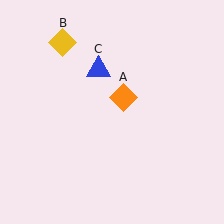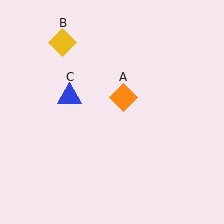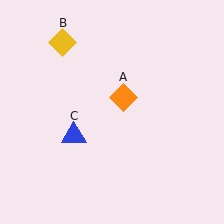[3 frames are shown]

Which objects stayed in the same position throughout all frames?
Orange diamond (object A) and yellow diamond (object B) remained stationary.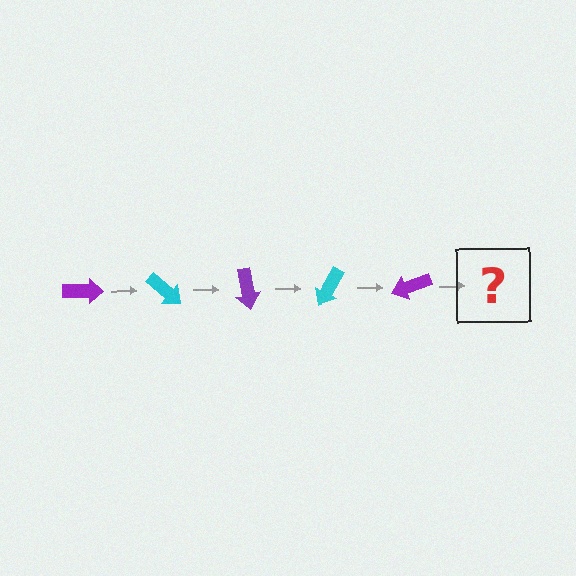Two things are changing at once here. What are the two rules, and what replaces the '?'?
The two rules are that it rotates 40 degrees each step and the color cycles through purple and cyan. The '?' should be a cyan arrow, rotated 200 degrees from the start.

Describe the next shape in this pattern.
It should be a cyan arrow, rotated 200 degrees from the start.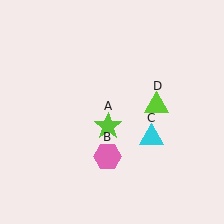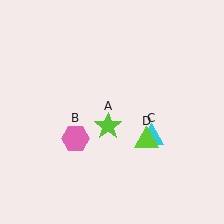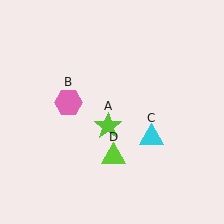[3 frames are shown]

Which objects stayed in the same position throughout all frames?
Lime star (object A) and cyan triangle (object C) remained stationary.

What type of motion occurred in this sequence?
The pink hexagon (object B), lime triangle (object D) rotated clockwise around the center of the scene.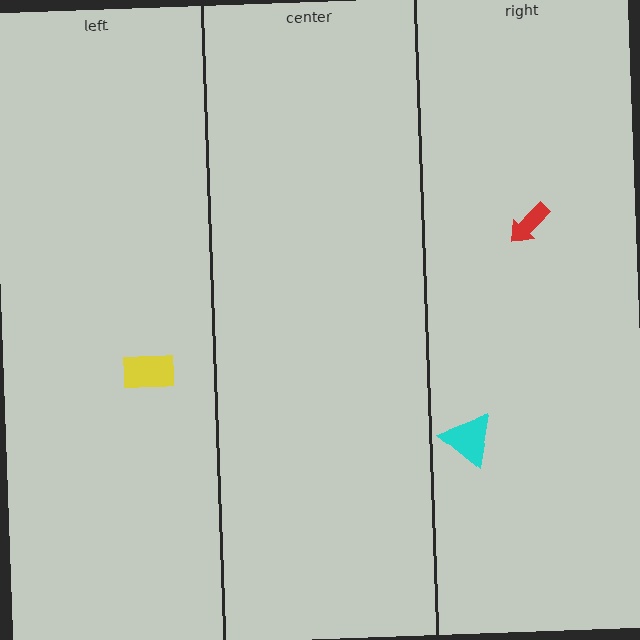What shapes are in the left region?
The yellow rectangle.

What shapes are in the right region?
The red arrow, the cyan triangle.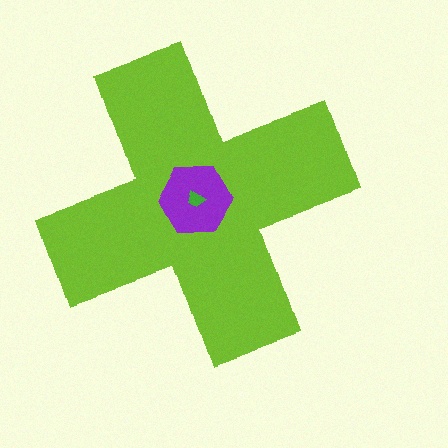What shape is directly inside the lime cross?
The purple hexagon.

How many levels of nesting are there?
3.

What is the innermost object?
The green trapezoid.